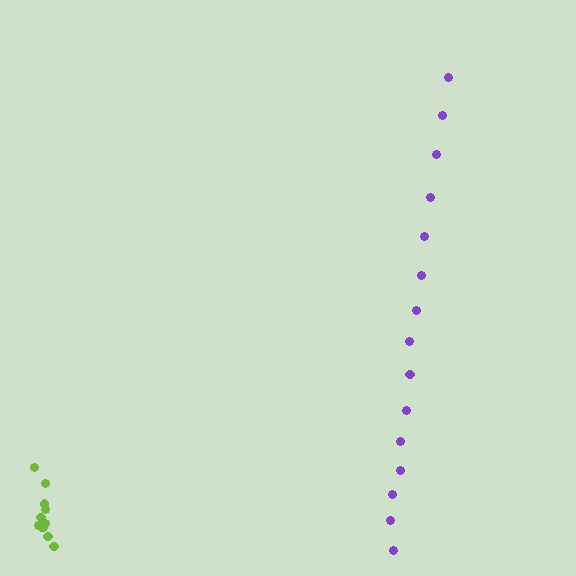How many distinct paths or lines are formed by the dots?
There are 2 distinct paths.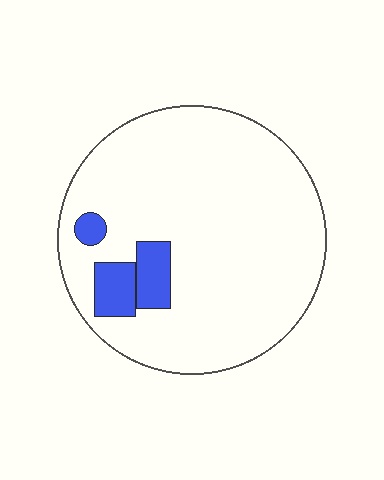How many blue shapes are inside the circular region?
3.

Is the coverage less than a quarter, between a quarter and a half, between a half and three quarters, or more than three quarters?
Less than a quarter.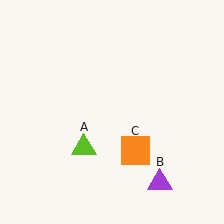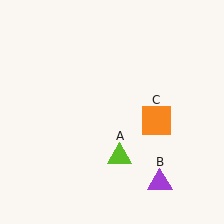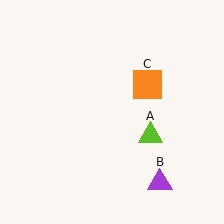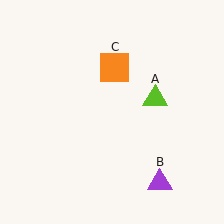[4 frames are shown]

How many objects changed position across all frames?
2 objects changed position: lime triangle (object A), orange square (object C).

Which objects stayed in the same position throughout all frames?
Purple triangle (object B) remained stationary.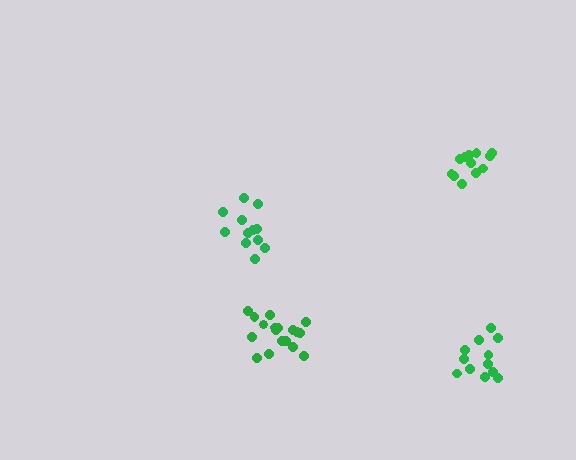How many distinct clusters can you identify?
There are 4 distinct clusters.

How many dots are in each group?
Group 1: 12 dots, Group 2: 13 dots, Group 3: 12 dots, Group 4: 18 dots (55 total).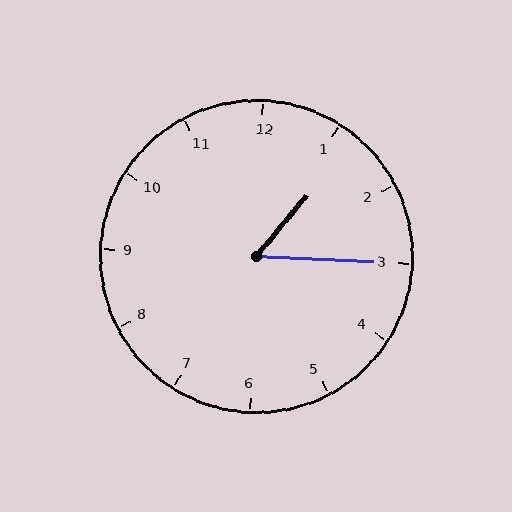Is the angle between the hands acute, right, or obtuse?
It is acute.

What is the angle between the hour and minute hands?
Approximately 52 degrees.